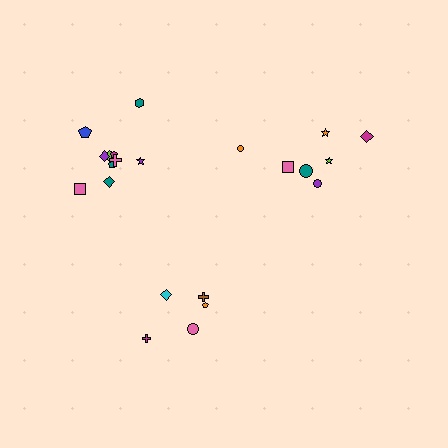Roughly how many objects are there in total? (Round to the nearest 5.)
Roughly 20 objects in total.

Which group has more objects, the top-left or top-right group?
The top-left group.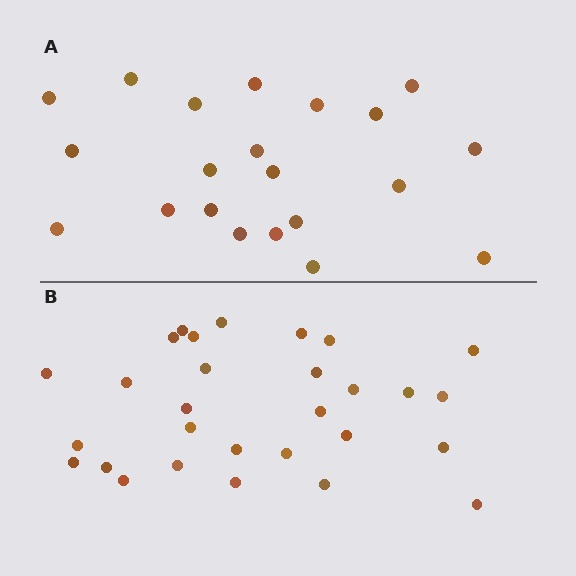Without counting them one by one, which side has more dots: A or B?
Region B (the bottom region) has more dots.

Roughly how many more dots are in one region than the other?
Region B has roughly 8 or so more dots than region A.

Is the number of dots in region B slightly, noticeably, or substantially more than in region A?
Region B has noticeably more, but not dramatically so. The ratio is roughly 1.4 to 1.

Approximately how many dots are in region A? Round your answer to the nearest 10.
About 20 dots. (The exact count is 21, which rounds to 20.)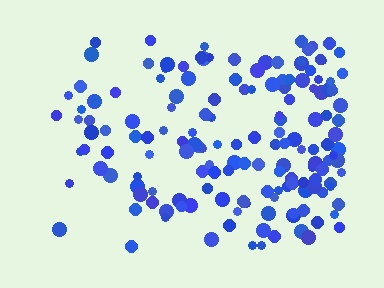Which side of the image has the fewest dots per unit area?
The left.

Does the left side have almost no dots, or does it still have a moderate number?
Still a moderate number, just noticeably fewer than the right.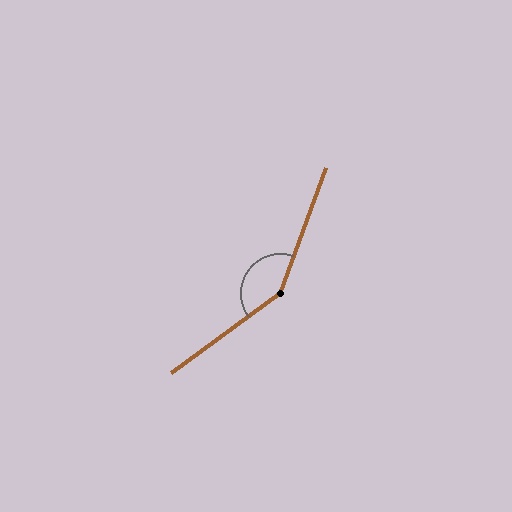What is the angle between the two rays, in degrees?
Approximately 147 degrees.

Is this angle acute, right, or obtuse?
It is obtuse.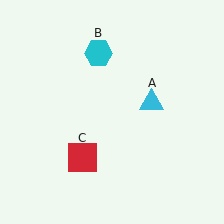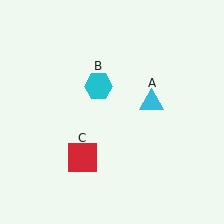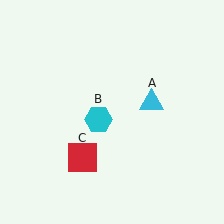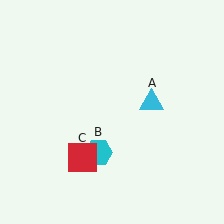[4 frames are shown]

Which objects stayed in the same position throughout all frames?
Cyan triangle (object A) and red square (object C) remained stationary.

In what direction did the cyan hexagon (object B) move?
The cyan hexagon (object B) moved down.